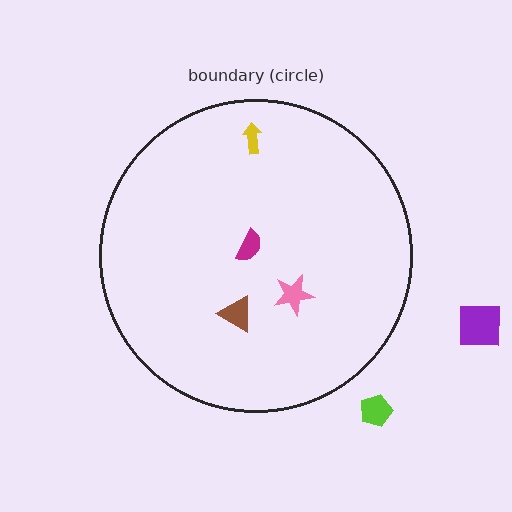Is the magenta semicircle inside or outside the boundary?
Inside.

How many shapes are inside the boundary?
4 inside, 2 outside.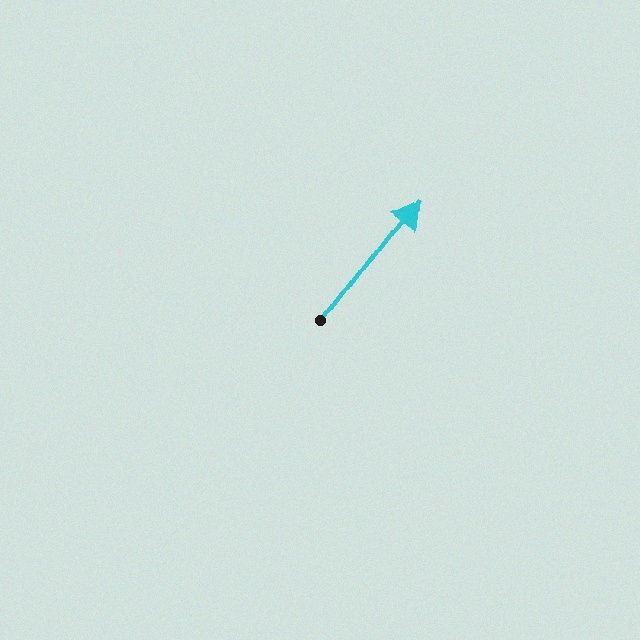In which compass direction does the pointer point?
Northeast.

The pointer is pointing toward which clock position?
Roughly 1 o'clock.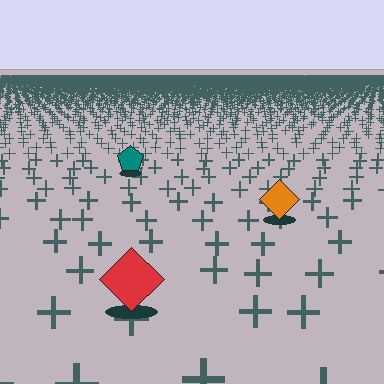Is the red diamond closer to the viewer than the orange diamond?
Yes. The red diamond is closer — you can tell from the texture gradient: the ground texture is coarser near it.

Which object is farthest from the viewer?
The teal pentagon is farthest from the viewer. It appears smaller and the ground texture around it is denser.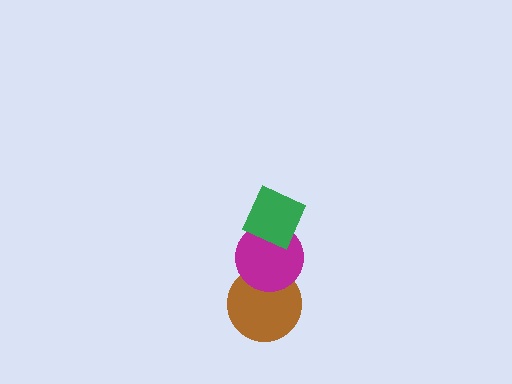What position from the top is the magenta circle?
The magenta circle is 2nd from the top.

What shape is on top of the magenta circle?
The green diamond is on top of the magenta circle.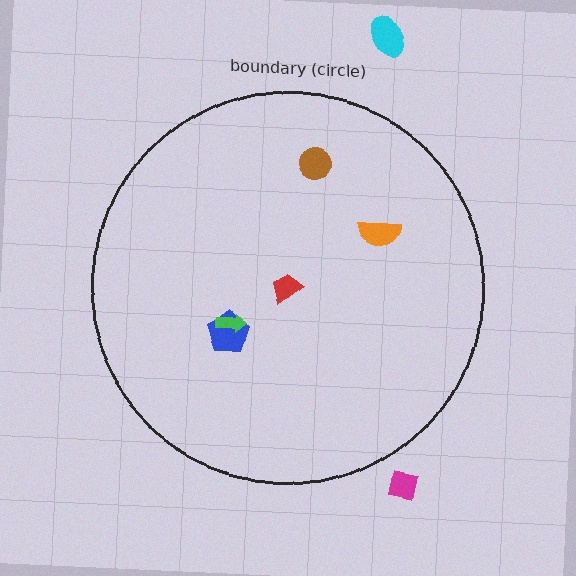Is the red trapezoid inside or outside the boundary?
Inside.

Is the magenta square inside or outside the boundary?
Outside.